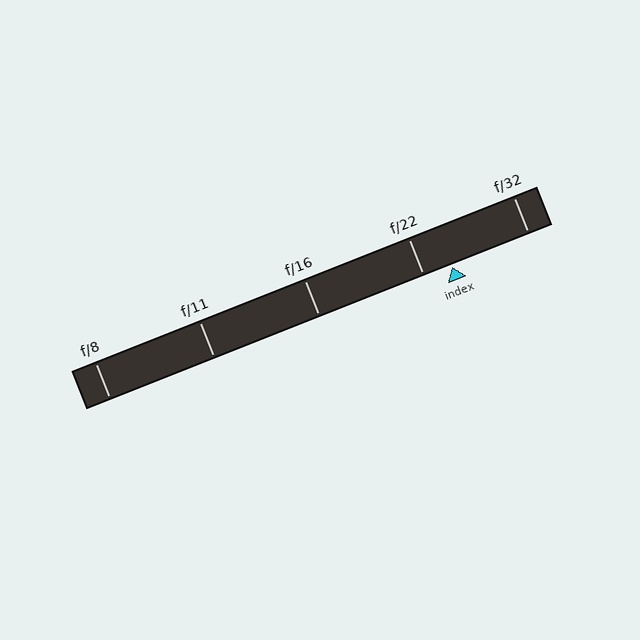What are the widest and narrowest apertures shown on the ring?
The widest aperture shown is f/8 and the narrowest is f/32.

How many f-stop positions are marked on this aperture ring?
There are 5 f-stop positions marked.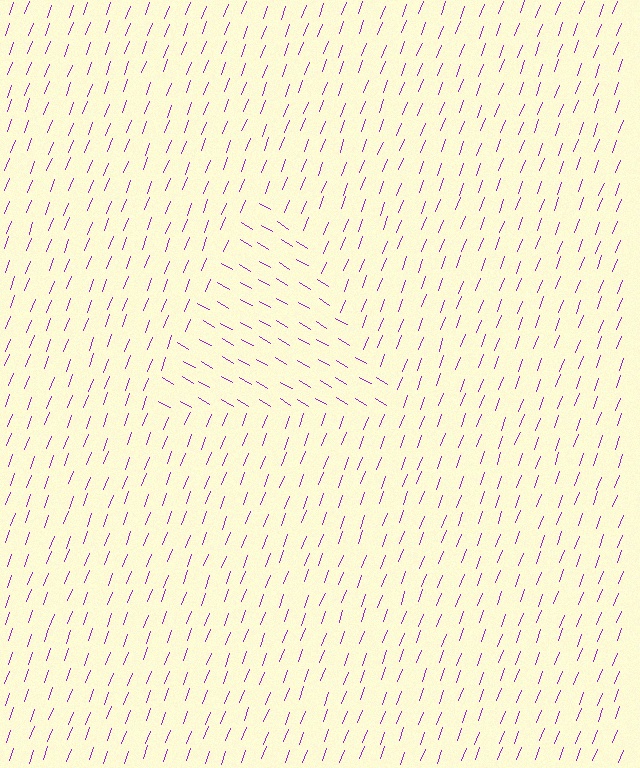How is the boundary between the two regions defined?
The boundary is defined purely by a change in line orientation (approximately 80 degrees difference). All lines are the same color and thickness.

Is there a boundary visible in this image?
Yes, there is a texture boundary formed by a change in line orientation.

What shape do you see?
I see a triangle.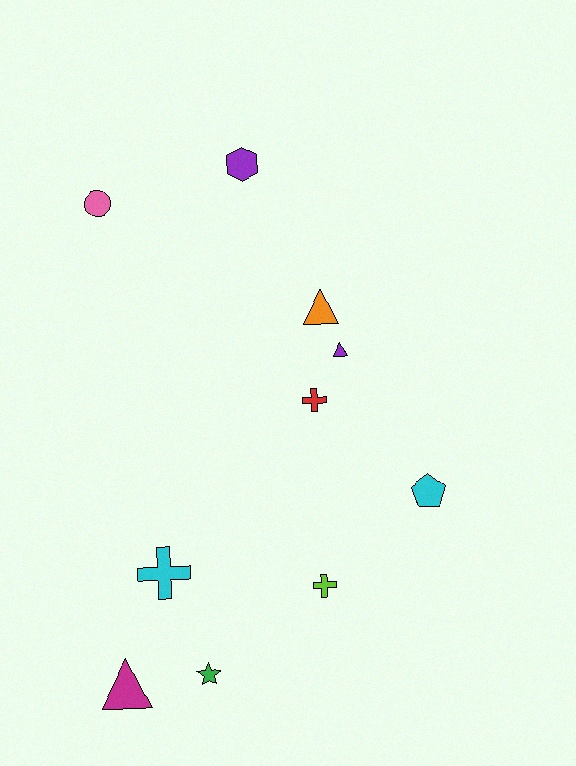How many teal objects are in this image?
There are no teal objects.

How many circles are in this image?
There is 1 circle.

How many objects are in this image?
There are 10 objects.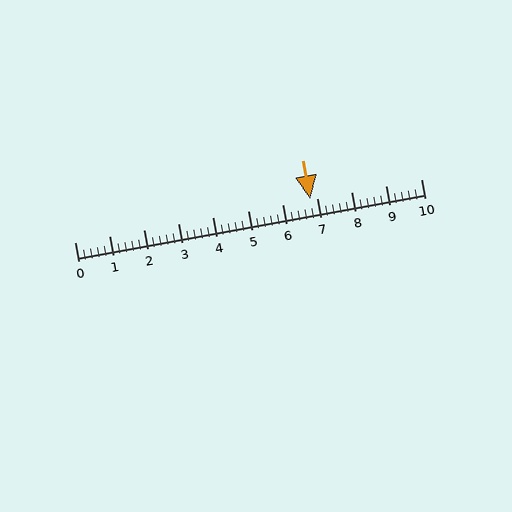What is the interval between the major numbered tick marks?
The major tick marks are spaced 1 units apart.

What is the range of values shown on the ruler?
The ruler shows values from 0 to 10.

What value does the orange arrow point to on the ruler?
The orange arrow points to approximately 6.8.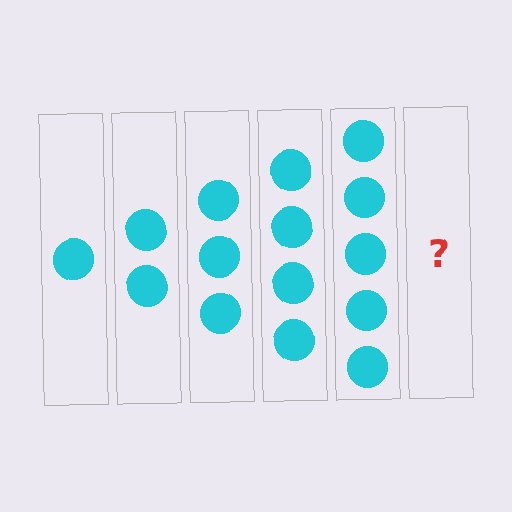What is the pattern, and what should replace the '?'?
The pattern is that each step adds one more circle. The '?' should be 6 circles.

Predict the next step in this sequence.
The next step is 6 circles.